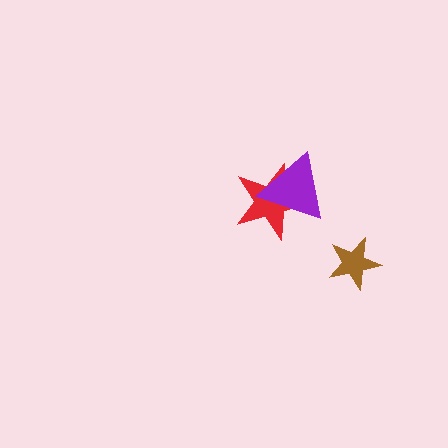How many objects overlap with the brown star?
0 objects overlap with the brown star.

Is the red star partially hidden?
Yes, it is partially covered by another shape.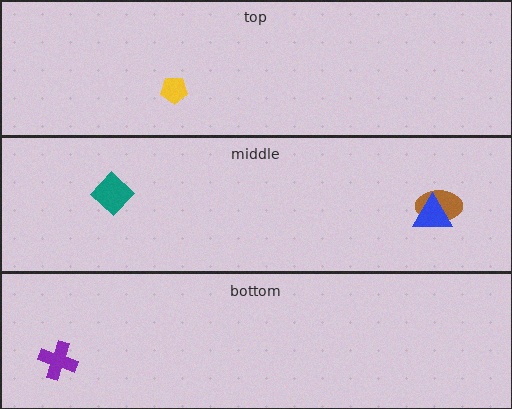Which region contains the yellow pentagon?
The top region.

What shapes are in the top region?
The yellow pentagon.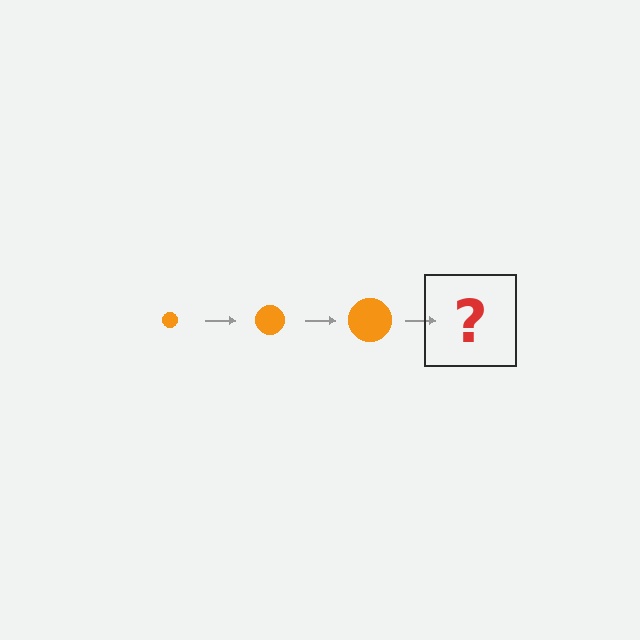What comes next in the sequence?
The next element should be an orange circle, larger than the previous one.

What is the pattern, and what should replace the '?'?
The pattern is that the circle gets progressively larger each step. The '?' should be an orange circle, larger than the previous one.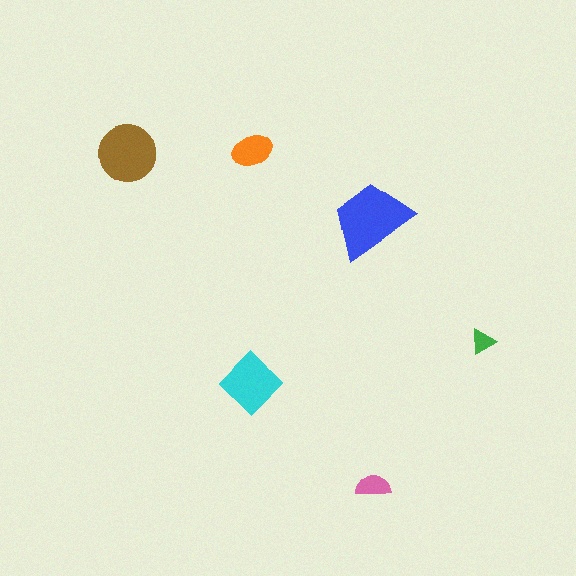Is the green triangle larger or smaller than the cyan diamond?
Smaller.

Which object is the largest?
The blue trapezoid.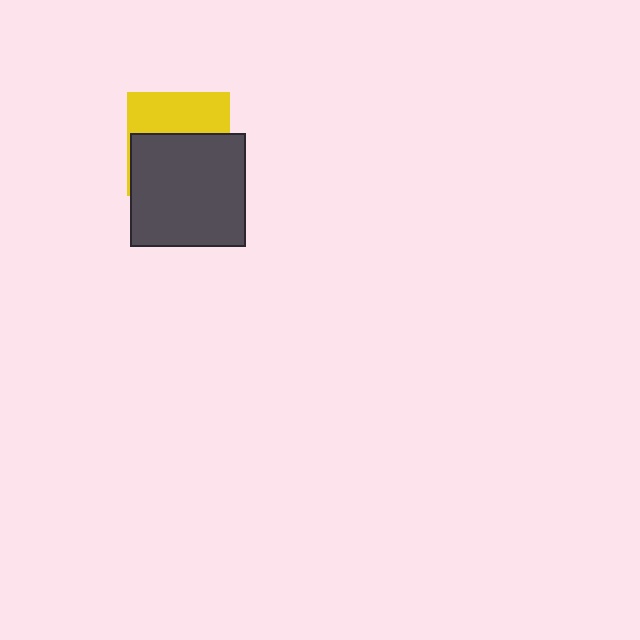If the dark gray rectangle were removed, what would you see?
You would see the complete yellow square.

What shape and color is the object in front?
The object in front is a dark gray rectangle.